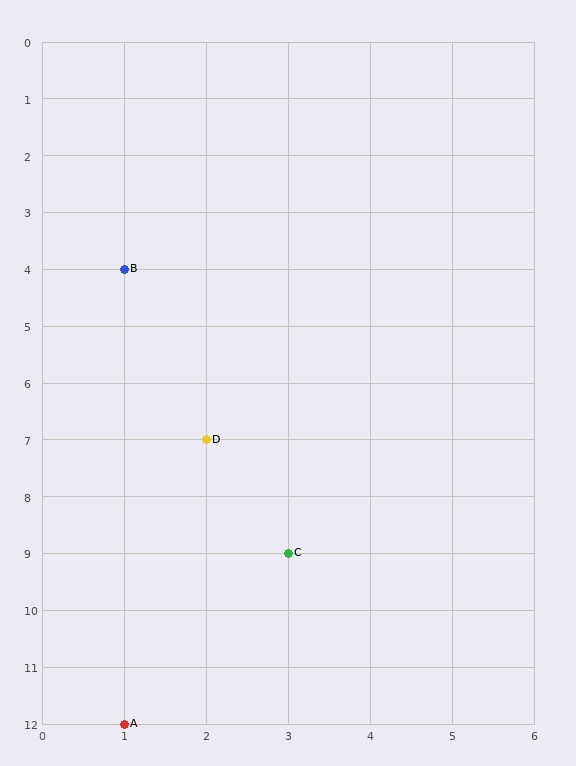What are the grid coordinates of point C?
Point C is at grid coordinates (3, 9).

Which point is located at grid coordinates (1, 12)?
Point A is at (1, 12).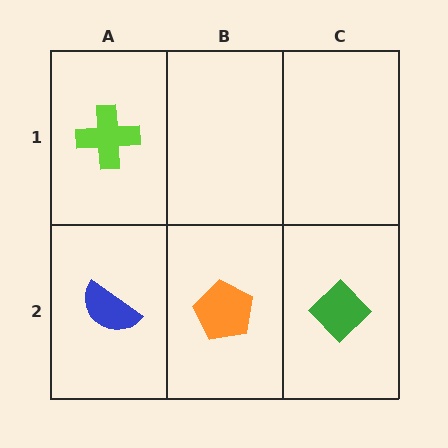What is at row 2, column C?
A green diamond.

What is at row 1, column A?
A lime cross.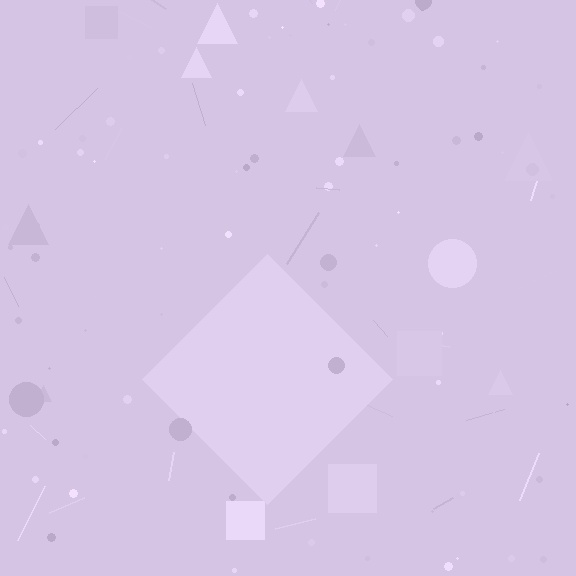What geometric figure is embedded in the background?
A diamond is embedded in the background.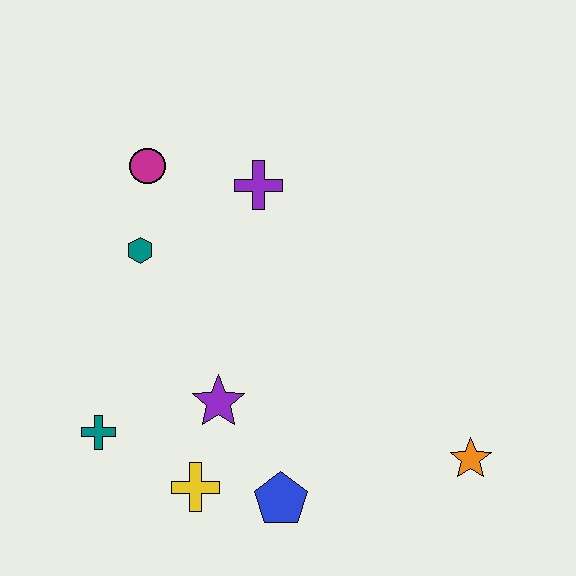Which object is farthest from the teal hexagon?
The orange star is farthest from the teal hexagon.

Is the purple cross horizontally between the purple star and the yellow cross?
No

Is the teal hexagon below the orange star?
No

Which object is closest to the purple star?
The yellow cross is closest to the purple star.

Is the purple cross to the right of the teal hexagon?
Yes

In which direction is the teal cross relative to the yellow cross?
The teal cross is to the left of the yellow cross.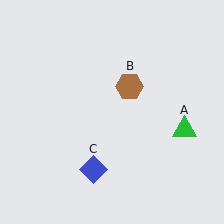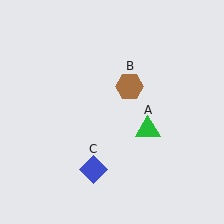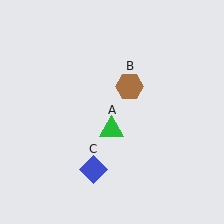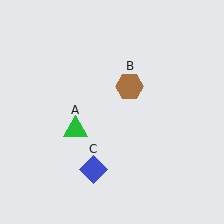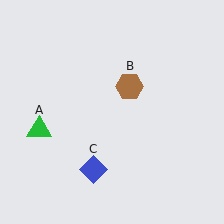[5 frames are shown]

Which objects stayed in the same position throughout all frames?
Brown hexagon (object B) and blue diamond (object C) remained stationary.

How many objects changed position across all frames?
1 object changed position: green triangle (object A).